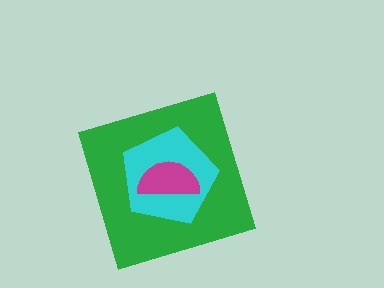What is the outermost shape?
The green diamond.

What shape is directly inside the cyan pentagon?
The magenta semicircle.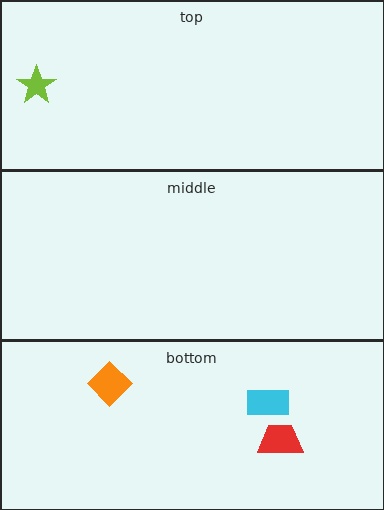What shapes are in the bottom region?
The red trapezoid, the cyan rectangle, the orange diamond.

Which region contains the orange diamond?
The bottom region.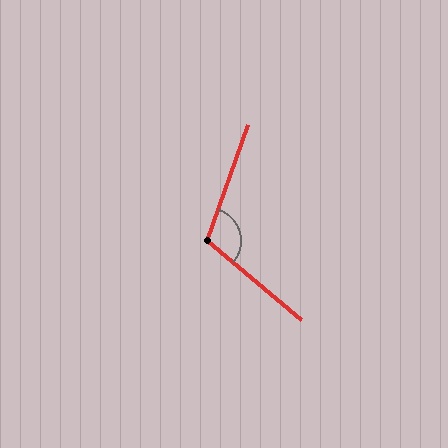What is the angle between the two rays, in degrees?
Approximately 111 degrees.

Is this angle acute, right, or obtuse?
It is obtuse.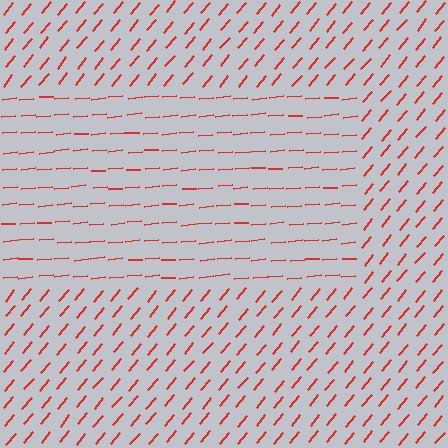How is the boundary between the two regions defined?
The boundary is defined purely by a change in line orientation (approximately 45 degrees difference). All lines are the same color and thickness.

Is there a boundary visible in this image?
Yes, there is a texture boundary formed by a change in line orientation.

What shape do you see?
I see a rectangle.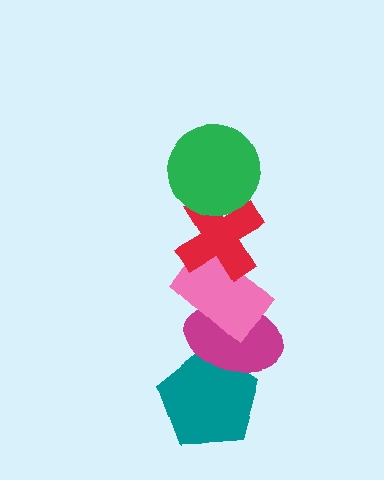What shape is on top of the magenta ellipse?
The pink rectangle is on top of the magenta ellipse.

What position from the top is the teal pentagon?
The teal pentagon is 5th from the top.